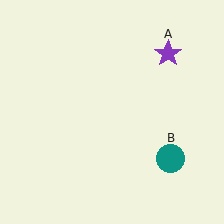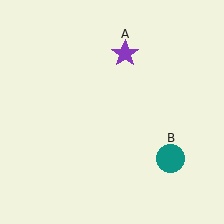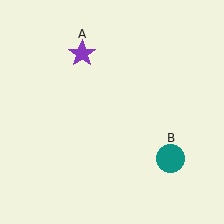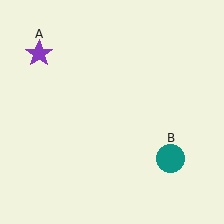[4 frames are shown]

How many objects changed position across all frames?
1 object changed position: purple star (object A).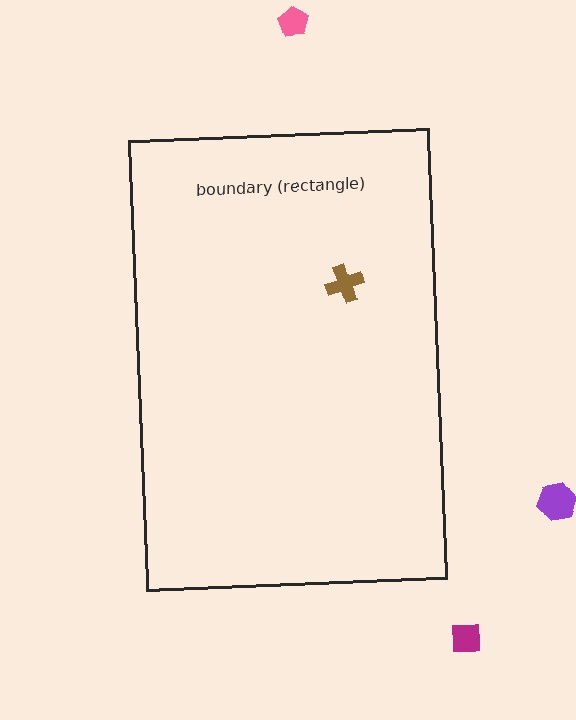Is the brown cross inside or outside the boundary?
Inside.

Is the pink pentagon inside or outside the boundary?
Outside.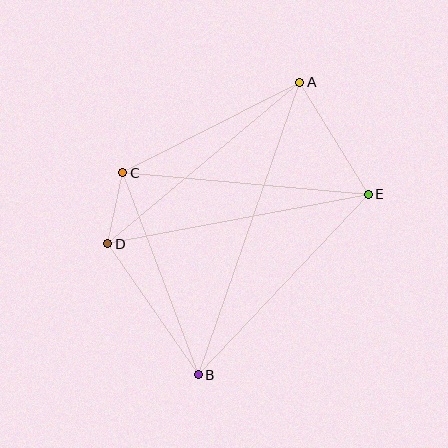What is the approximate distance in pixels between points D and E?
The distance between D and E is approximately 265 pixels.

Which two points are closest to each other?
Points C and D are closest to each other.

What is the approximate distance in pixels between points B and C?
The distance between B and C is approximately 216 pixels.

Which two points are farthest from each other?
Points A and B are farthest from each other.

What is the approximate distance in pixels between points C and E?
The distance between C and E is approximately 246 pixels.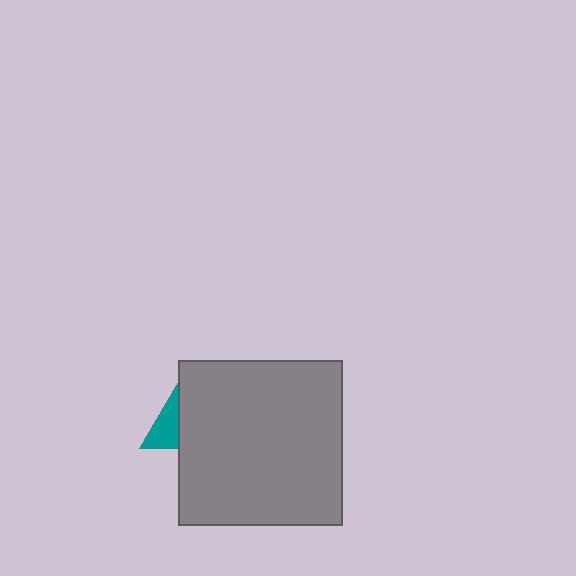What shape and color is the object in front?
The object in front is a gray square.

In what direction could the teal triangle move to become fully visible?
The teal triangle could move left. That would shift it out from behind the gray square entirely.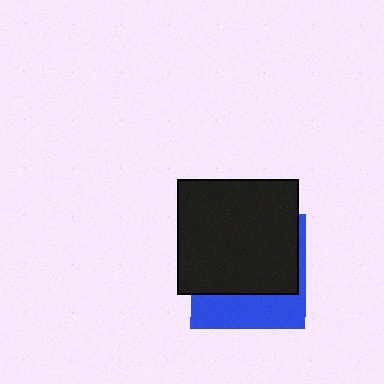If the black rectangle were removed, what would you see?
You would see the complete blue square.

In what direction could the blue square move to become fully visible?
The blue square could move down. That would shift it out from behind the black rectangle entirely.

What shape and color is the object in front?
The object in front is a black rectangle.